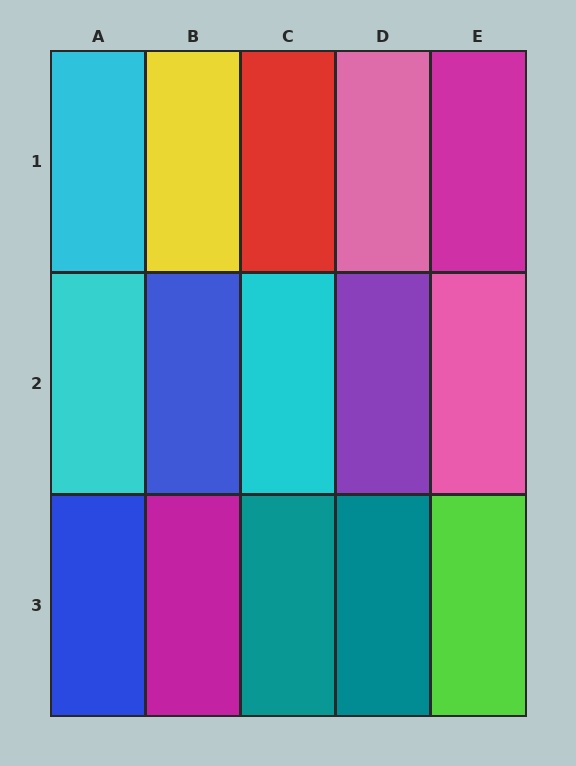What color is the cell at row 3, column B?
Magenta.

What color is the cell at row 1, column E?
Magenta.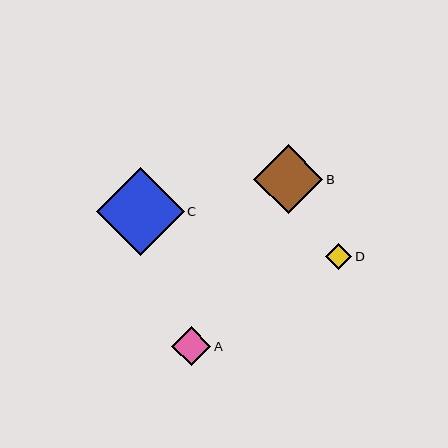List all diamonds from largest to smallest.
From largest to smallest: C, B, A, D.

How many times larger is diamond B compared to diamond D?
Diamond B is approximately 2.7 times the size of diamond D.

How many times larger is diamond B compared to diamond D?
Diamond B is approximately 2.7 times the size of diamond D.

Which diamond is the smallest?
Diamond D is the smallest with a size of approximately 26 pixels.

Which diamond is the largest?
Diamond C is the largest with a size of approximately 88 pixels.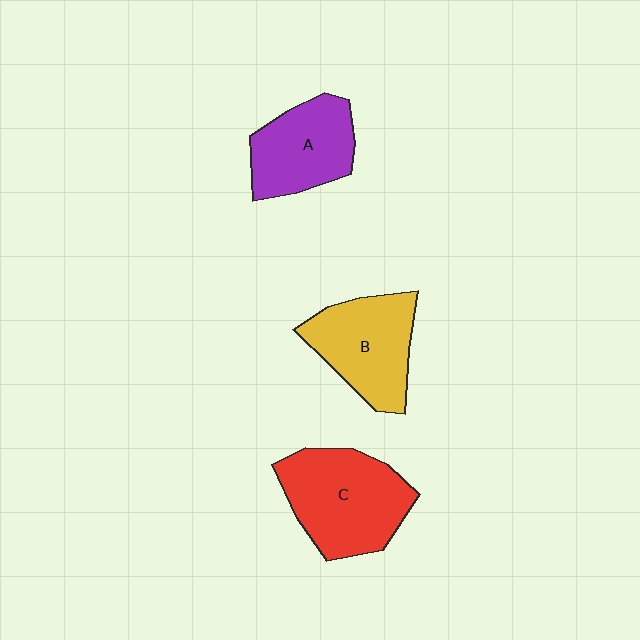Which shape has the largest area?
Shape C (red).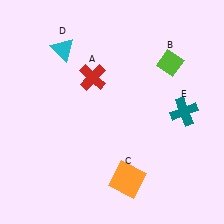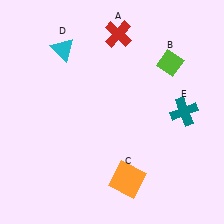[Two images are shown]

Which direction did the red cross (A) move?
The red cross (A) moved up.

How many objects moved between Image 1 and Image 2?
1 object moved between the two images.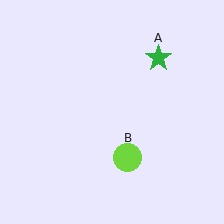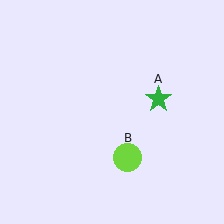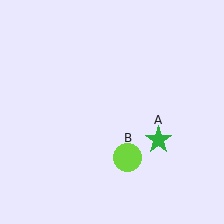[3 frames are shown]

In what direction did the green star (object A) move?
The green star (object A) moved down.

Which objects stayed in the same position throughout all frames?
Lime circle (object B) remained stationary.